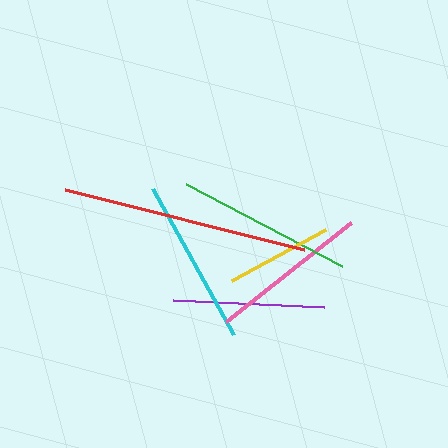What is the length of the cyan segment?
The cyan segment is approximately 167 pixels long.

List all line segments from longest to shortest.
From longest to shortest: red, green, cyan, pink, purple, yellow.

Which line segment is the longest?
The red line is the longest at approximately 247 pixels.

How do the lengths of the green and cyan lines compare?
The green and cyan lines are approximately the same length.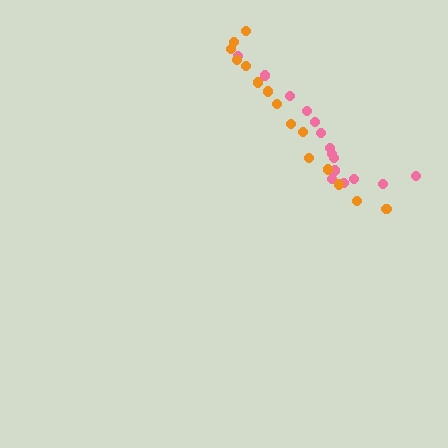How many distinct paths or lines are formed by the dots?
There are 2 distinct paths.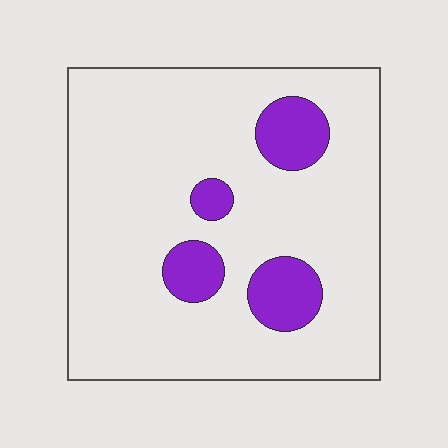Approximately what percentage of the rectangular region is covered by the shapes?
Approximately 15%.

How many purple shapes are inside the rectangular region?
4.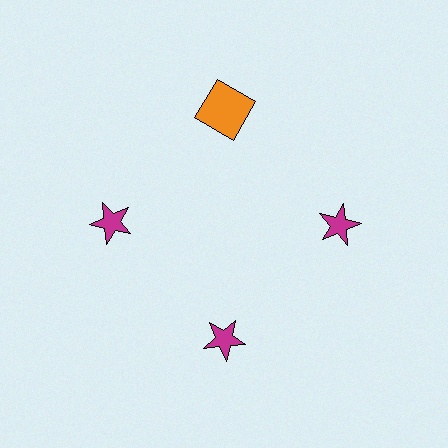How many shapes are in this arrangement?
There are 4 shapes arranged in a ring pattern.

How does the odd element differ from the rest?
It differs in both color (orange instead of magenta) and shape (square instead of star).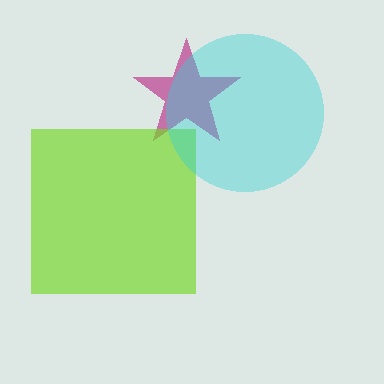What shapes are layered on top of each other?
The layered shapes are: a magenta star, a lime square, a cyan circle.